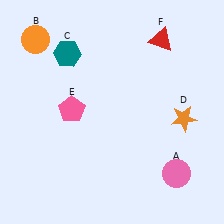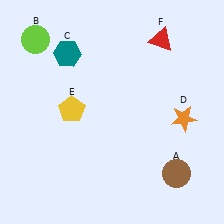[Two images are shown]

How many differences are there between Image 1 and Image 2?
There are 3 differences between the two images.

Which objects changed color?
A changed from pink to brown. B changed from orange to lime. E changed from pink to yellow.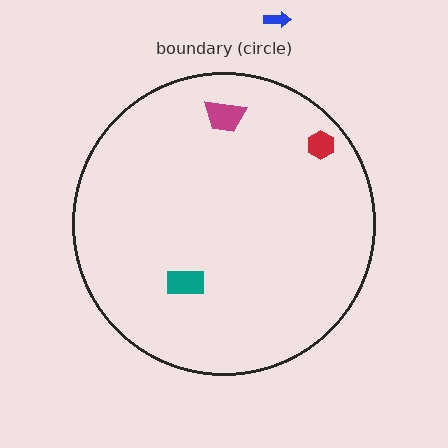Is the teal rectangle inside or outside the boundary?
Inside.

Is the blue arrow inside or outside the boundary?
Outside.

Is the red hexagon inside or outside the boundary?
Inside.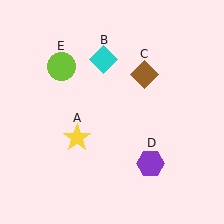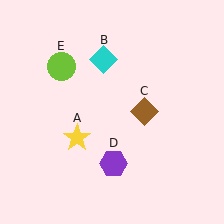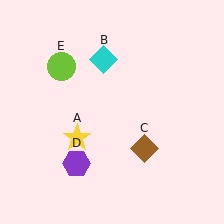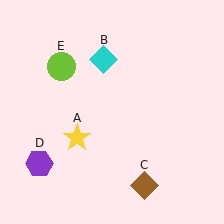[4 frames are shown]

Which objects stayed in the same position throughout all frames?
Yellow star (object A) and cyan diamond (object B) and lime circle (object E) remained stationary.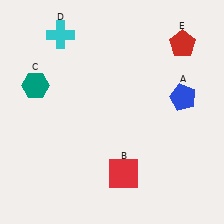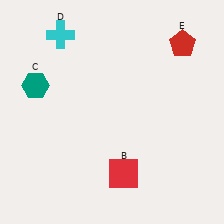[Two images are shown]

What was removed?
The blue pentagon (A) was removed in Image 2.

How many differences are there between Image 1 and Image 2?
There is 1 difference between the two images.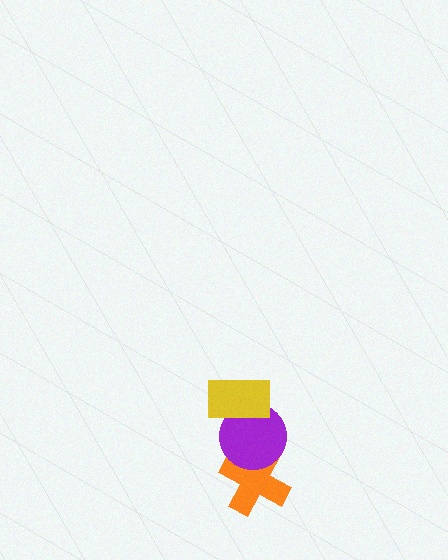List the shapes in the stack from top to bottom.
From top to bottom: the yellow rectangle, the purple circle, the orange cross.